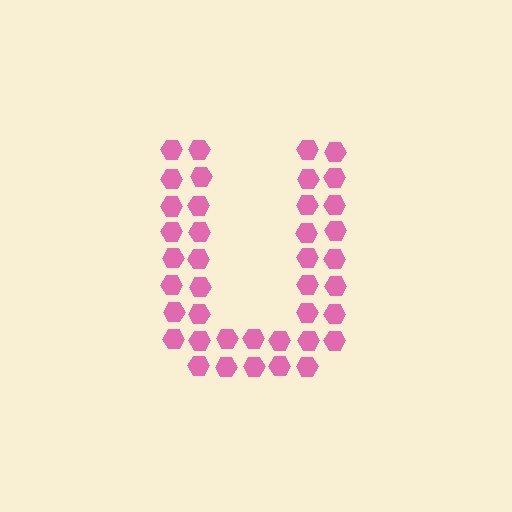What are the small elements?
The small elements are hexagons.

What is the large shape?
The large shape is the letter U.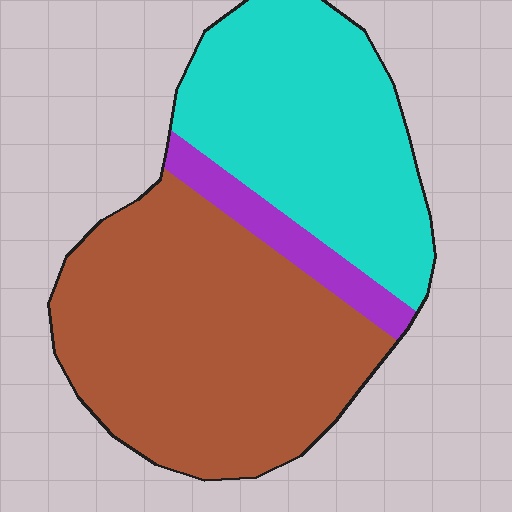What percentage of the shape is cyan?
Cyan takes up about three eighths (3/8) of the shape.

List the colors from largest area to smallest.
From largest to smallest: brown, cyan, purple.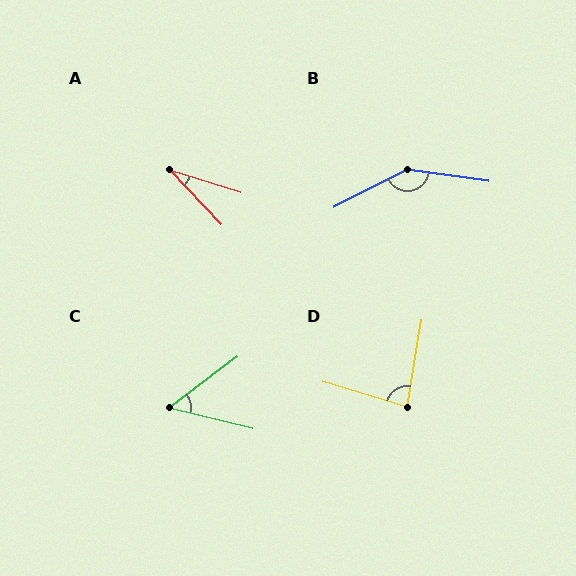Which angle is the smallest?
A, at approximately 29 degrees.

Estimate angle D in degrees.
Approximately 83 degrees.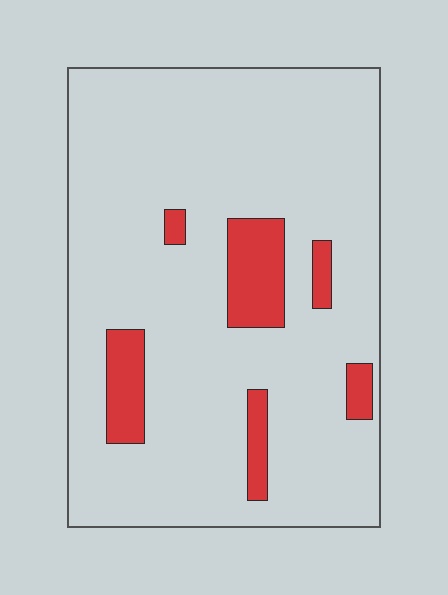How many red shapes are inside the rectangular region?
6.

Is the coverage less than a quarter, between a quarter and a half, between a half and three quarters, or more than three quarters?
Less than a quarter.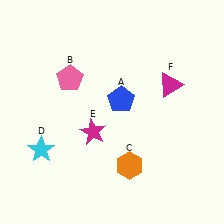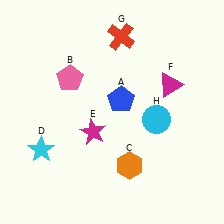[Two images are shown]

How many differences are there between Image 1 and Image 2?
There are 2 differences between the two images.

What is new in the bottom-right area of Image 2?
A cyan circle (H) was added in the bottom-right area of Image 2.